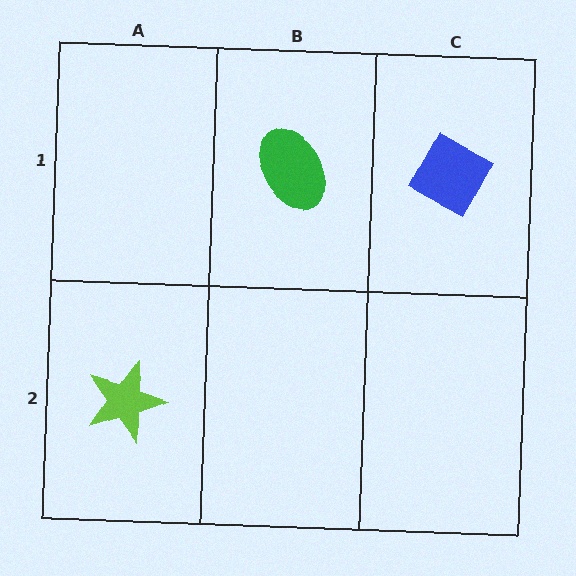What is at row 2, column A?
A lime star.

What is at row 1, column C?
A blue diamond.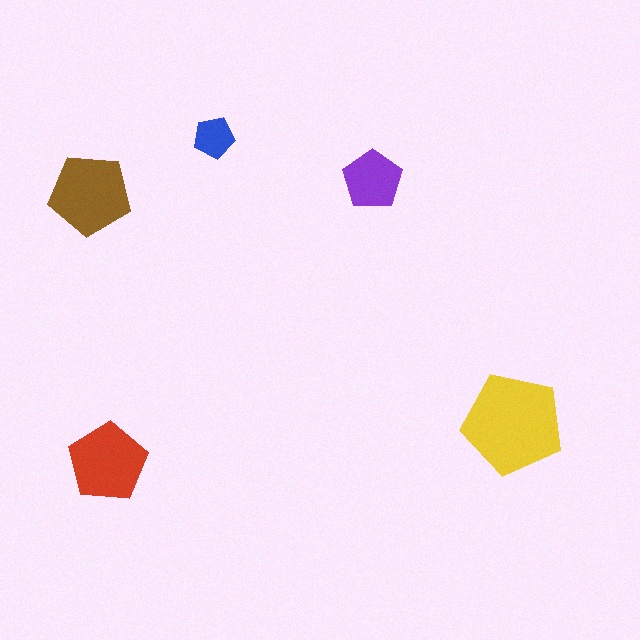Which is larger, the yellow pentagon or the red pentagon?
The yellow one.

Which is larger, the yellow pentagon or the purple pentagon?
The yellow one.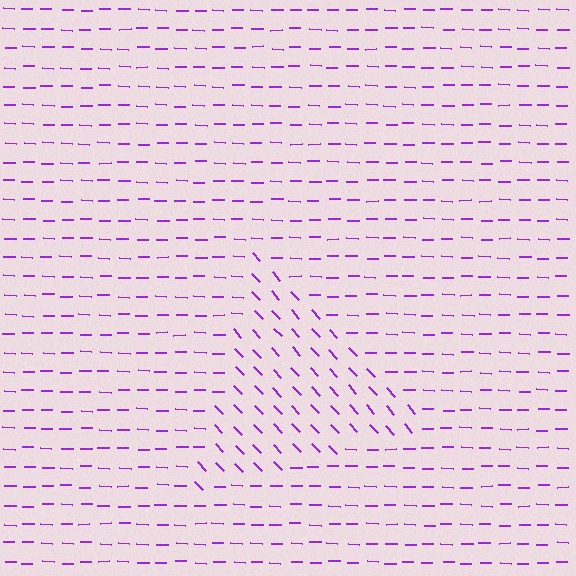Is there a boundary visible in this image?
Yes, there is a texture boundary formed by a change in line orientation.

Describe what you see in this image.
The image is filled with small purple line segments. A triangle region in the image has lines oriented differently from the surrounding lines, creating a visible texture boundary.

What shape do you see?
I see a triangle.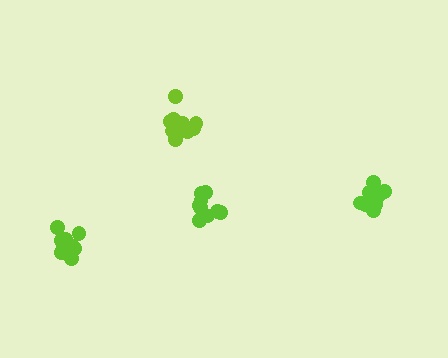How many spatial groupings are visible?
There are 4 spatial groupings.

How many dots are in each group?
Group 1: 9 dots, Group 2: 11 dots, Group 3: 9 dots, Group 4: 9 dots (38 total).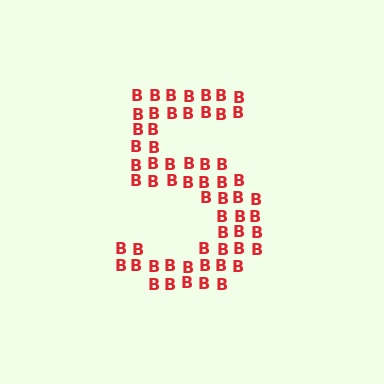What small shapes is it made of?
It is made of small letter B's.